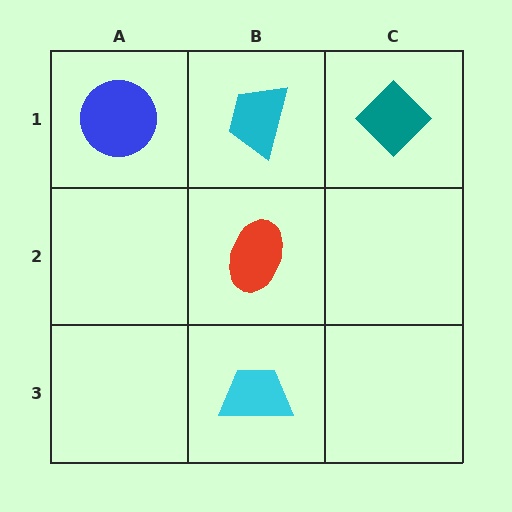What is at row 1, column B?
A cyan trapezoid.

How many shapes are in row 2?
1 shape.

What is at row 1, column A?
A blue circle.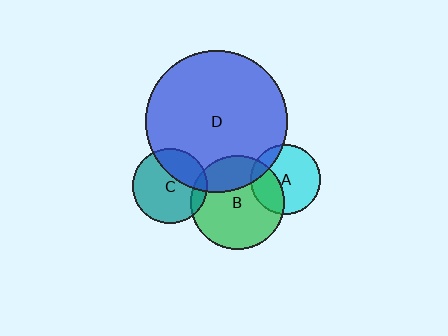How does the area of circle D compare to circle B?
Approximately 2.3 times.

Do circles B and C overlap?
Yes.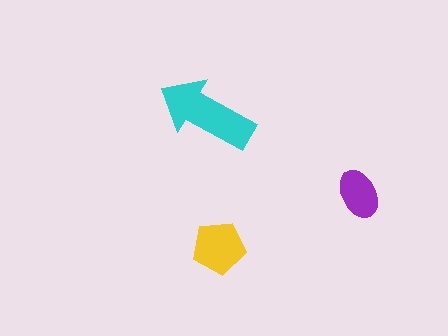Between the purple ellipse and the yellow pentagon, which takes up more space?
The yellow pentagon.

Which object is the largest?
The cyan arrow.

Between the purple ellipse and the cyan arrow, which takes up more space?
The cyan arrow.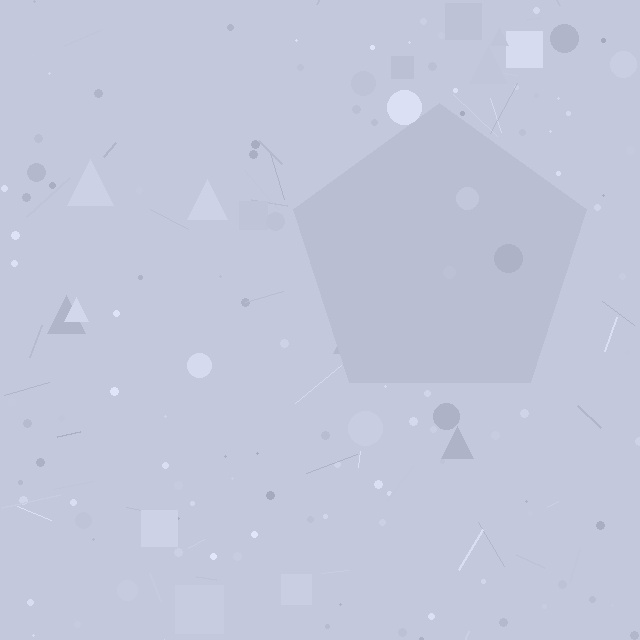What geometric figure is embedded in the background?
A pentagon is embedded in the background.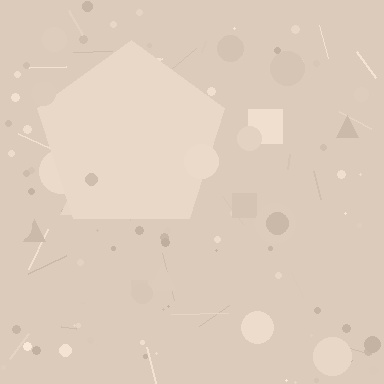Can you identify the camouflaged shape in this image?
The camouflaged shape is a pentagon.